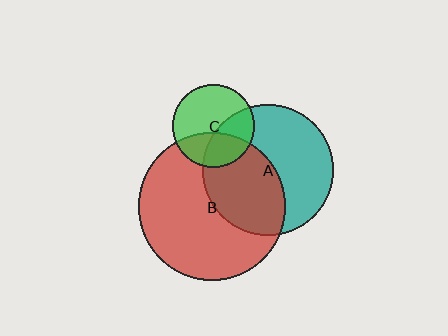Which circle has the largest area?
Circle B (red).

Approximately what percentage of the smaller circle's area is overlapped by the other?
Approximately 35%.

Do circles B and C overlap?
Yes.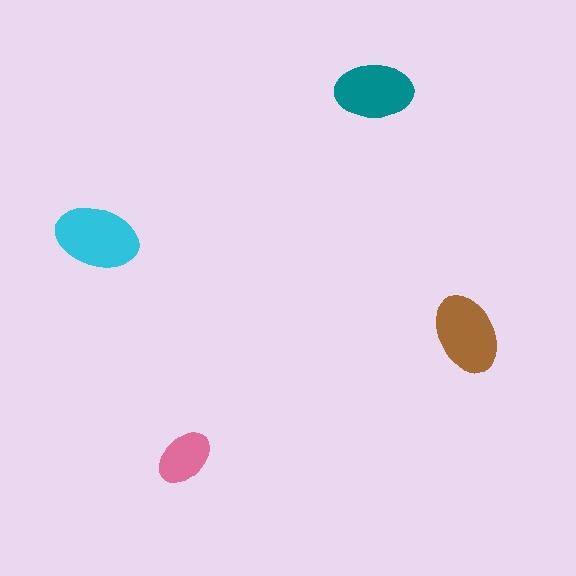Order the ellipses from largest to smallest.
the cyan one, the brown one, the teal one, the pink one.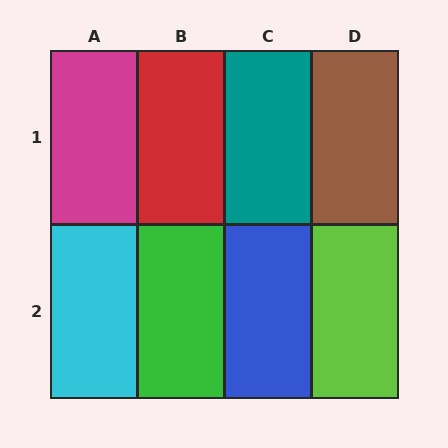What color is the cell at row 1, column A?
Magenta.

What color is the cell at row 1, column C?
Teal.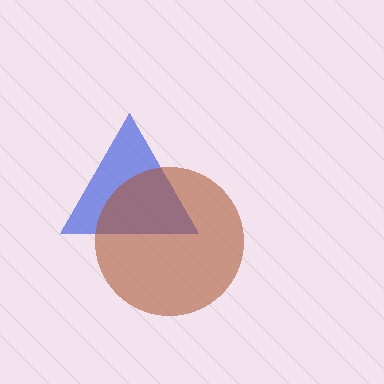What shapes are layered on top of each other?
The layered shapes are: a blue triangle, a brown circle.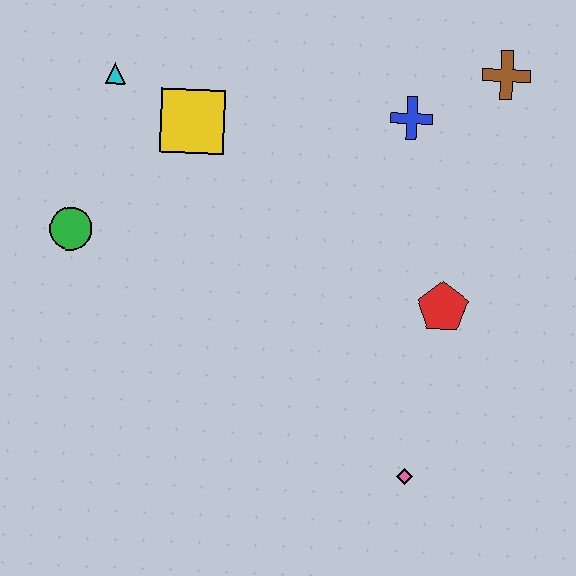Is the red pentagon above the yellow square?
No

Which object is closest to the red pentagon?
The pink diamond is closest to the red pentagon.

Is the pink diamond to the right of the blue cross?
Yes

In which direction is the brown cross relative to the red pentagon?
The brown cross is above the red pentagon.